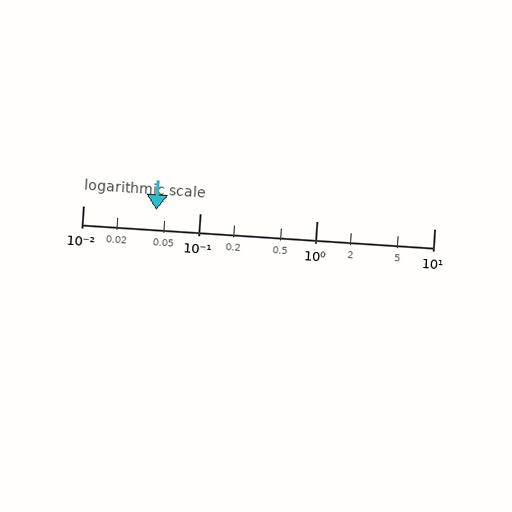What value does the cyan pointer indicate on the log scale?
The pointer indicates approximately 0.042.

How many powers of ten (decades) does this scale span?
The scale spans 3 decades, from 0.01 to 10.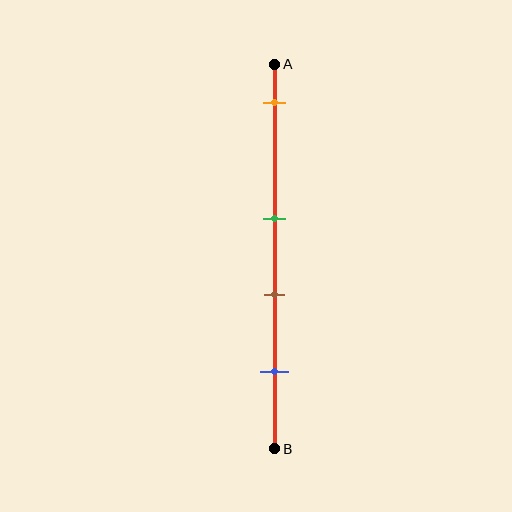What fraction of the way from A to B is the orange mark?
The orange mark is approximately 10% (0.1) of the way from A to B.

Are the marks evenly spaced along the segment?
No, the marks are not evenly spaced.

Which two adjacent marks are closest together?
The green and brown marks are the closest adjacent pair.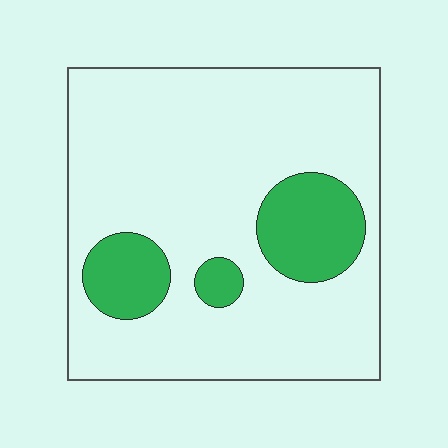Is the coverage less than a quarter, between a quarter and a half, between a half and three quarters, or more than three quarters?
Less than a quarter.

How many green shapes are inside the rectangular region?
3.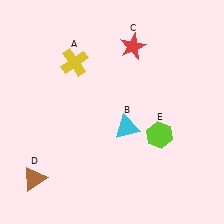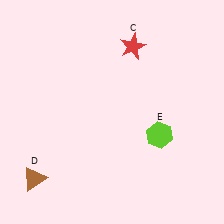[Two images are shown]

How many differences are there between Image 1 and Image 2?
There are 2 differences between the two images.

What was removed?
The cyan triangle (B), the yellow cross (A) were removed in Image 2.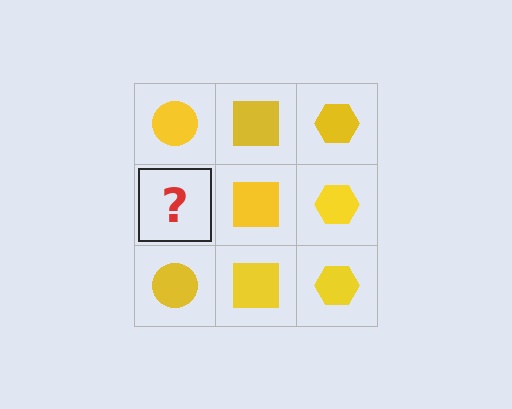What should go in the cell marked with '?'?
The missing cell should contain a yellow circle.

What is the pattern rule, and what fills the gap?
The rule is that each column has a consistent shape. The gap should be filled with a yellow circle.